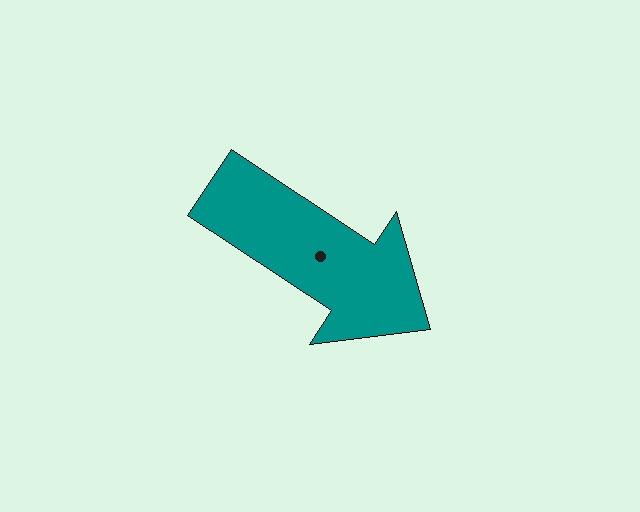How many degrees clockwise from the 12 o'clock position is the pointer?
Approximately 124 degrees.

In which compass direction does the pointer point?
Southeast.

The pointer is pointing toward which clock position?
Roughly 4 o'clock.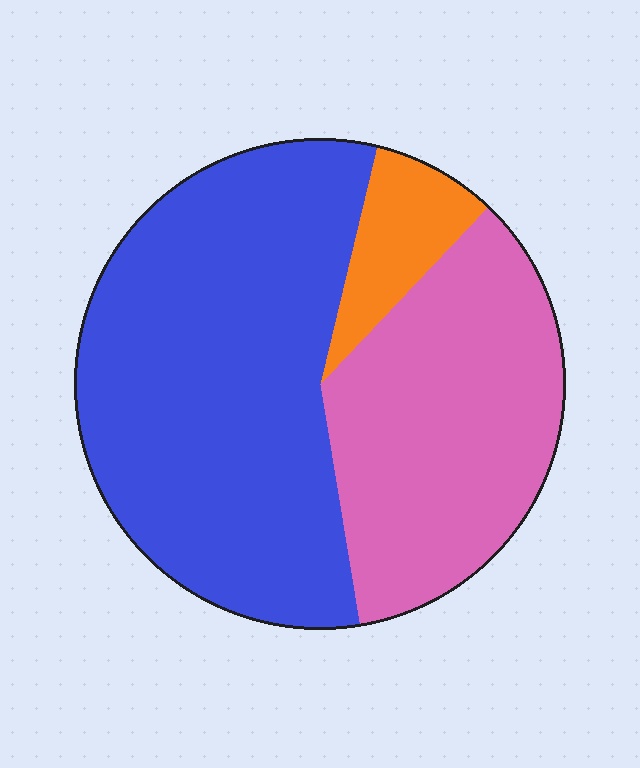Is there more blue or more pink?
Blue.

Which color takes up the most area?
Blue, at roughly 55%.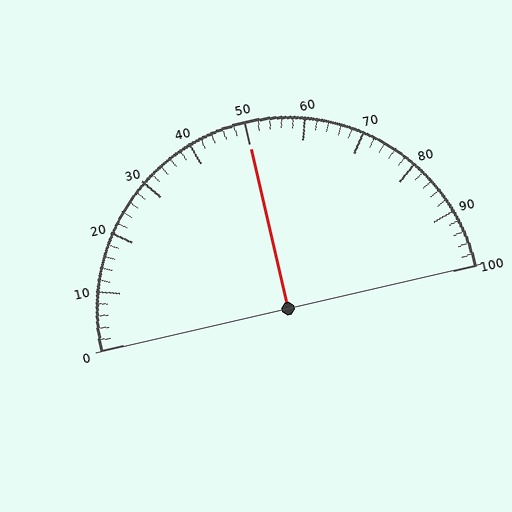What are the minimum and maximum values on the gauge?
The gauge ranges from 0 to 100.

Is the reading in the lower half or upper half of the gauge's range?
The reading is in the upper half of the range (0 to 100).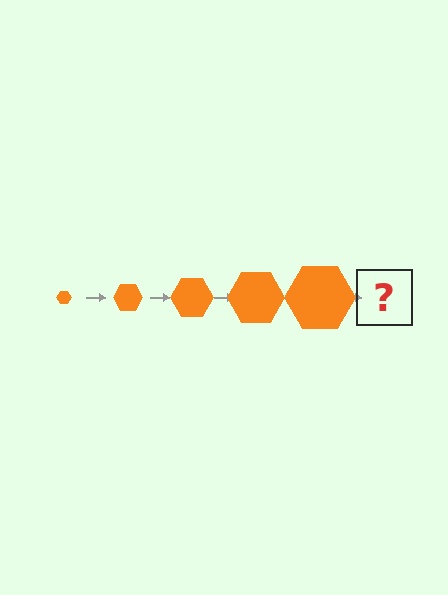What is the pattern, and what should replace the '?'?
The pattern is that the hexagon gets progressively larger each step. The '?' should be an orange hexagon, larger than the previous one.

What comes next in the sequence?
The next element should be an orange hexagon, larger than the previous one.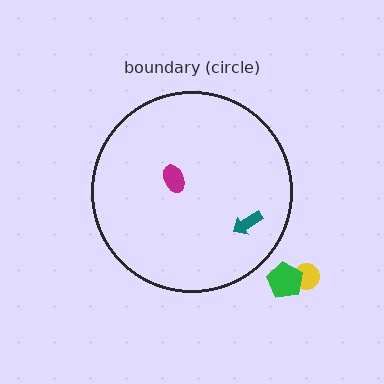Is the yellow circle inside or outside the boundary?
Outside.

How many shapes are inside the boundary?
2 inside, 2 outside.